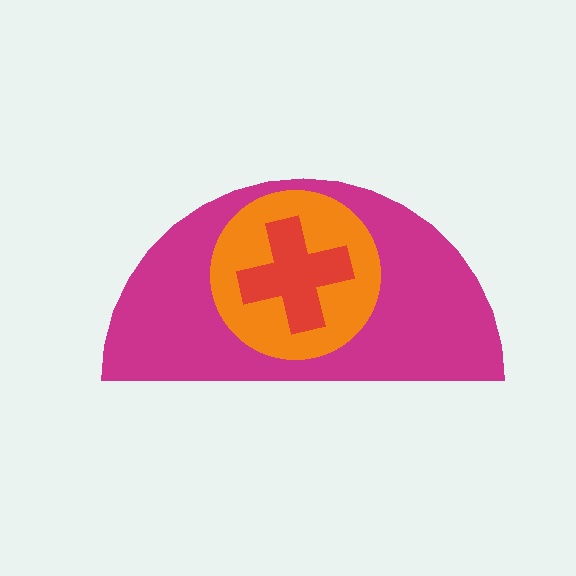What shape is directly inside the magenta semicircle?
The orange circle.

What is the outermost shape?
The magenta semicircle.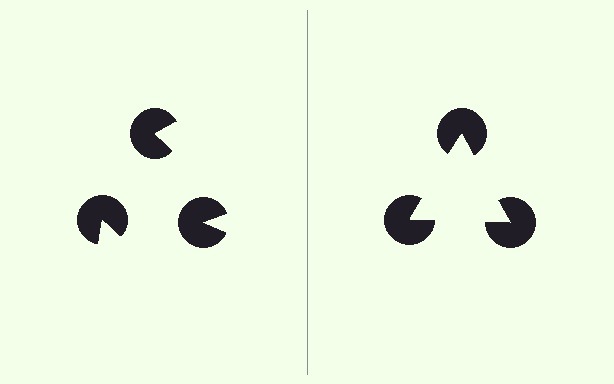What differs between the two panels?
The pac-man discs are positioned identically on both sides; only the wedge orientations differ. On the right they align to a triangle; on the left they are misaligned.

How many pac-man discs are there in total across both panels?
6 — 3 on each side.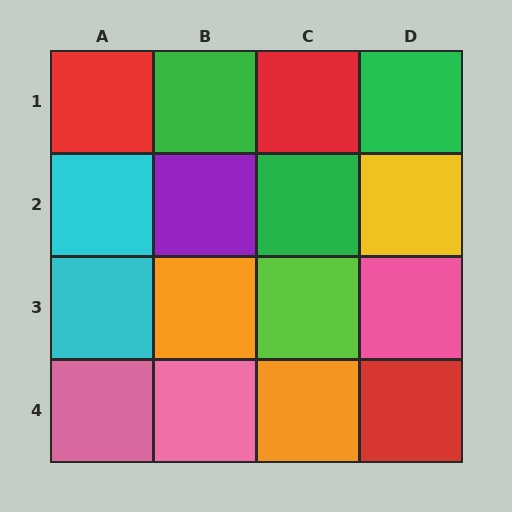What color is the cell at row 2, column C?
Green.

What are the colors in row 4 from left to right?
Pink, pink, orange, red.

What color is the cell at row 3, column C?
Lime.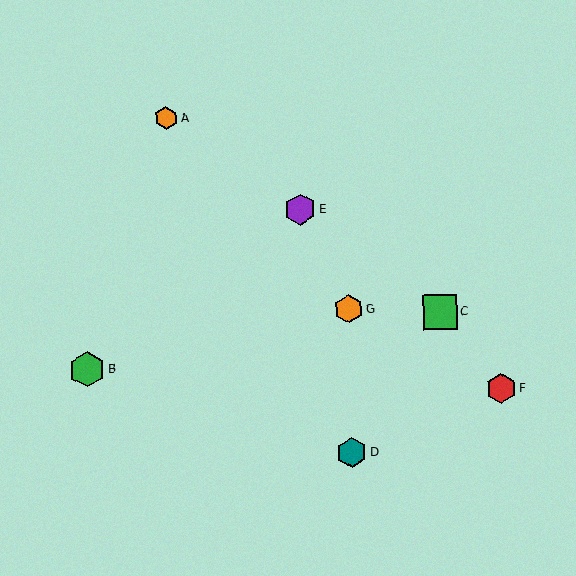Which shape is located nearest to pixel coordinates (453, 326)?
The green square (labeled C) at (440, 312) is nearest to that location.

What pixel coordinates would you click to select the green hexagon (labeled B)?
Click at (87, 369) to select the green hexagon B.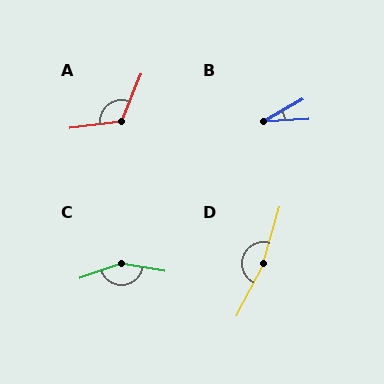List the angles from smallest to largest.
B (26°), A (119°), C (151°), D (168°).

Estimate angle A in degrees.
Approximately 119 degrees.